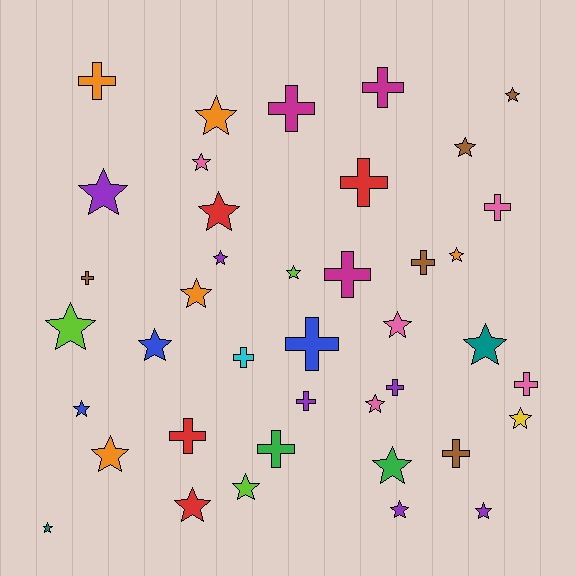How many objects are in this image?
There are 40 objects.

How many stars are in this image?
There are 24 stars.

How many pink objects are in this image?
There are 5 pink objects.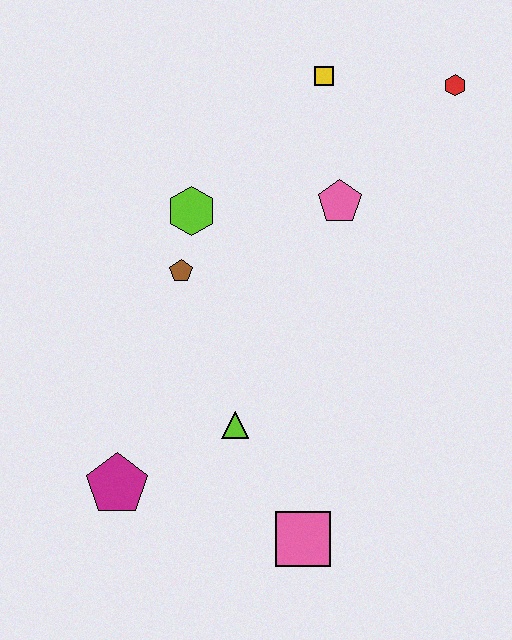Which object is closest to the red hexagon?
The yellow square is closest to the red hexagon.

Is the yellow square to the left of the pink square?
No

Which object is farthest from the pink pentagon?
The magenta pentagon is farthest from the pink pentagon.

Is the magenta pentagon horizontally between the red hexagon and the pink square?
No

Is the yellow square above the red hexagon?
Yes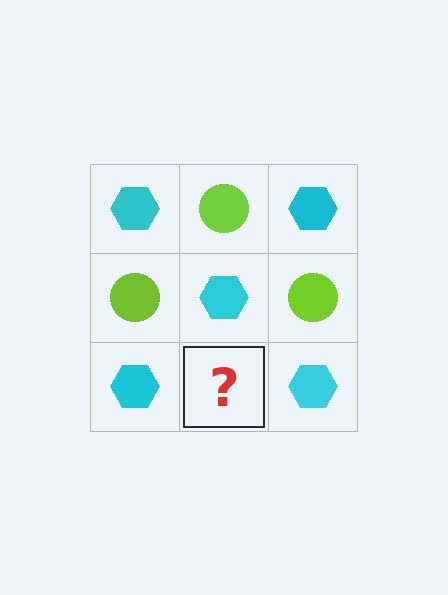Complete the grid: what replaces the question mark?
The question mark should be replaced with a lime circle.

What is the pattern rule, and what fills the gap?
The rule is that it alternates cyan hexagon and lime circle in a checkerboard pattern. The gap should be filled with a lime circle.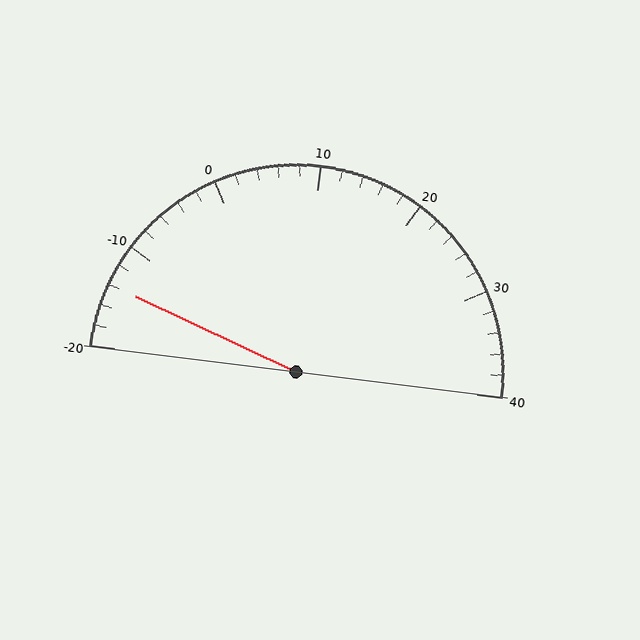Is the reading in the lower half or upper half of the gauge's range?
The reading is in the lower half of the range (-20 to 40).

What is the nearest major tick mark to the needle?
The nearest major tick mark is -10.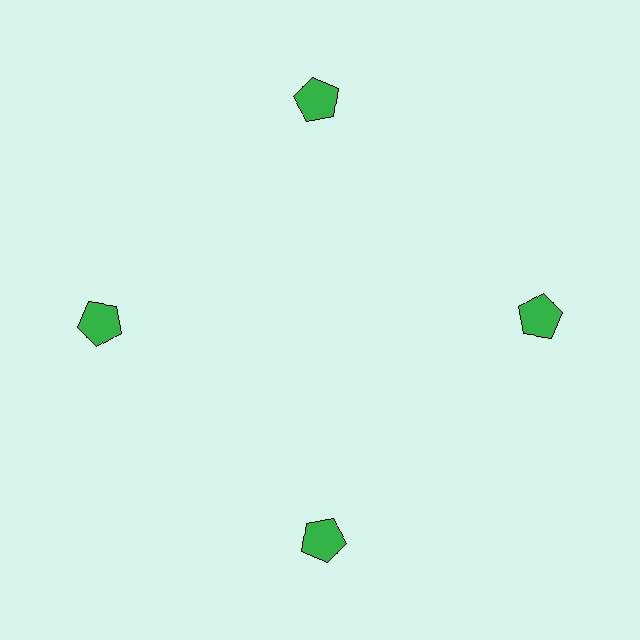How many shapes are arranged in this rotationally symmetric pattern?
There are 4 shapes, arranged in 4 groups of 1.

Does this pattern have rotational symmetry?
Yes, this pattern has 4-fold rotational symmetry. It looks the same after rotating 90 degrees around the center.